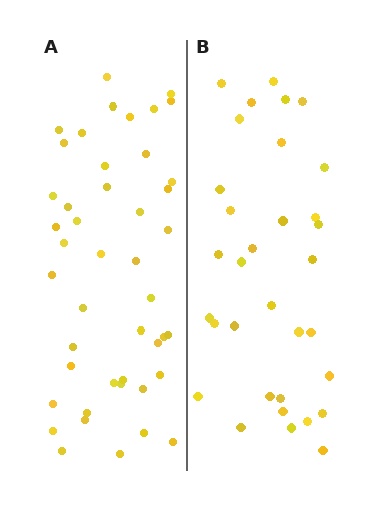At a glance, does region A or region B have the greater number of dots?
Region A (the left region) has more dots.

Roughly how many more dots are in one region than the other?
Region A has roughly 12 or so more dots than region B.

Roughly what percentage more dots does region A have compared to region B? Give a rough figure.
About 35% more.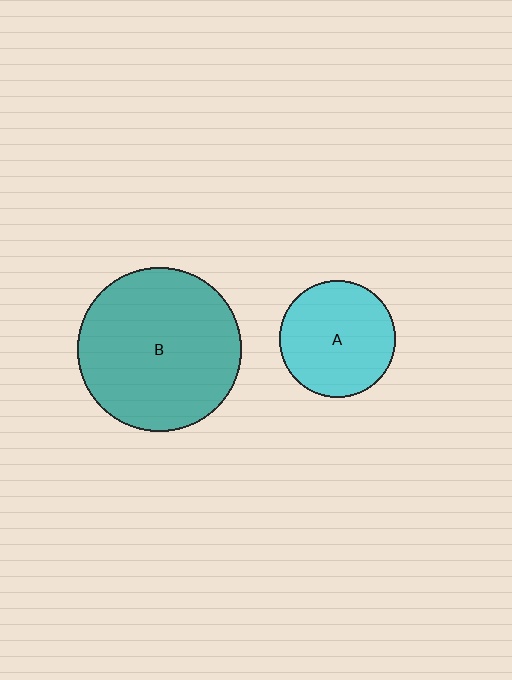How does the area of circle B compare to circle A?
Approximately 2.0 times.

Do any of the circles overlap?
No, none of the circles overlap.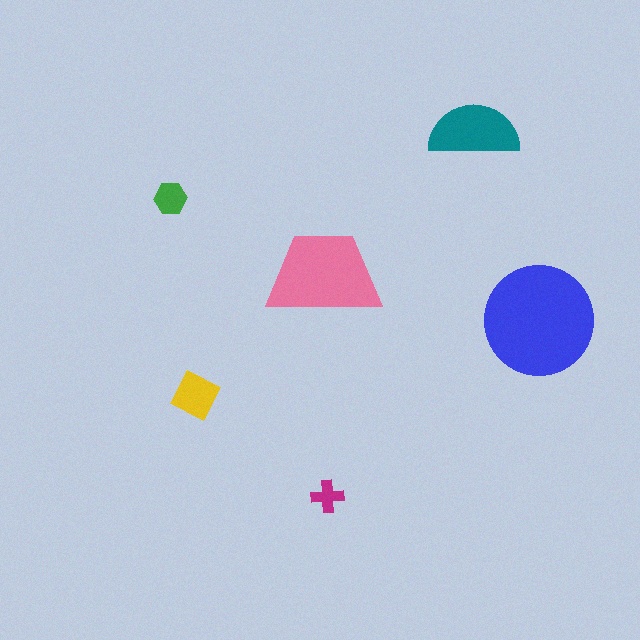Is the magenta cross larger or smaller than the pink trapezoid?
Smaller.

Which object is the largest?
The blue circle.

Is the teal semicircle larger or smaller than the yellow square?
Larger.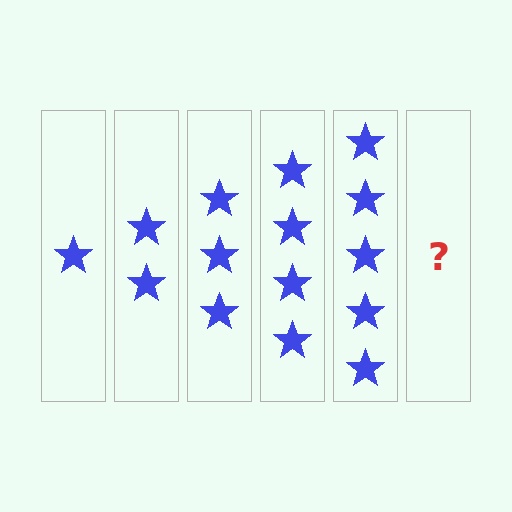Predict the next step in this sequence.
The next step is 6 stars.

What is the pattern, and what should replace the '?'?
The pattern is that each step adds one more star. The '?' should be 6 stars.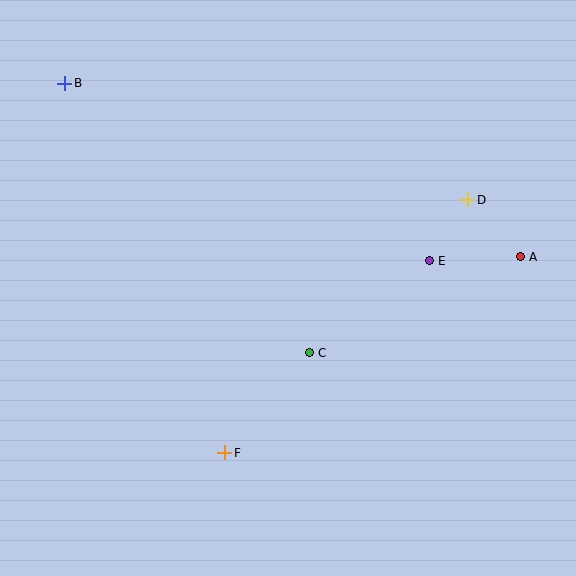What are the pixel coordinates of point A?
Point A is at (520, 257).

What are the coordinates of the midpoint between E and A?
The midpoint between E and A is at (475, 259).